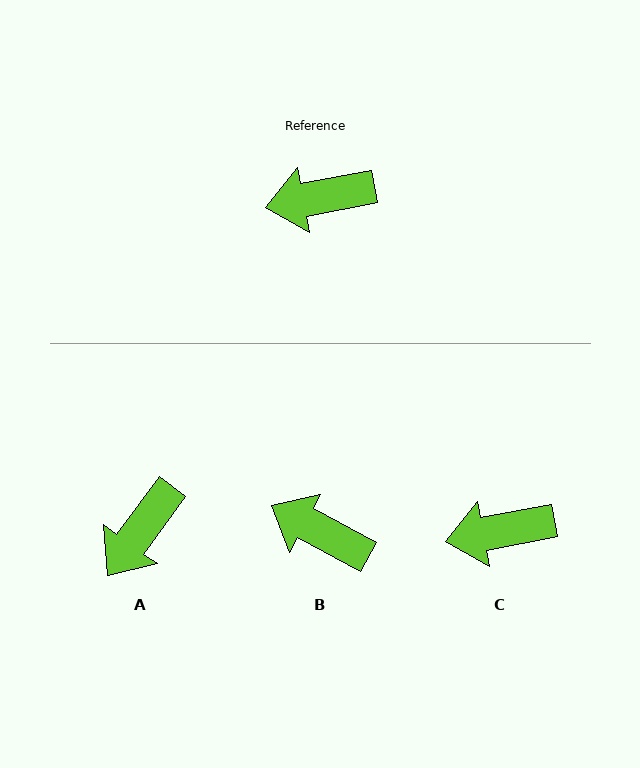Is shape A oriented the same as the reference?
No, it is off by about 43 degrees.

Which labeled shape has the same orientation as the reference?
C.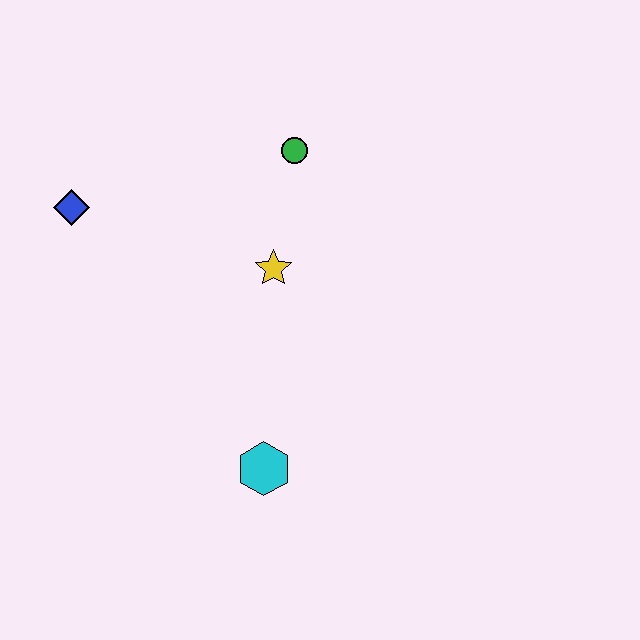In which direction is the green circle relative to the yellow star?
The green circle is above the yellow star.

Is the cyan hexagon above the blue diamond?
No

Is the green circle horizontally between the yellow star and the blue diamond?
No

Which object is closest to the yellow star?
The green circle is closest to the yellow star.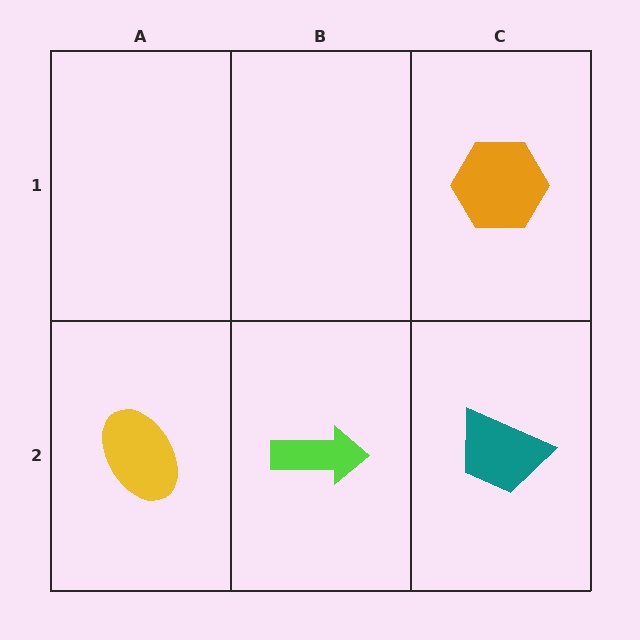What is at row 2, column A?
A yellow ellipse.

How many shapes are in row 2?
3 shapes.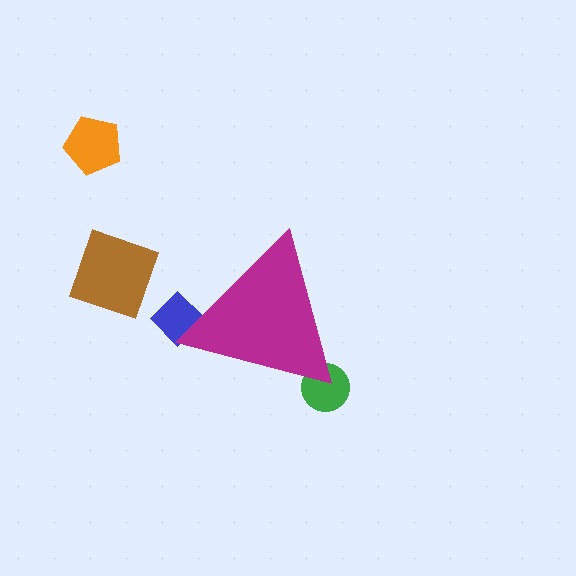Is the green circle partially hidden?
Yes, the green circle is partially hidden behind the magenta triangle.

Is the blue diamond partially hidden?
Yes, the blue diamond is partially hidden behind the magenta triangle.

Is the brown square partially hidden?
No, the brown square is fully visible.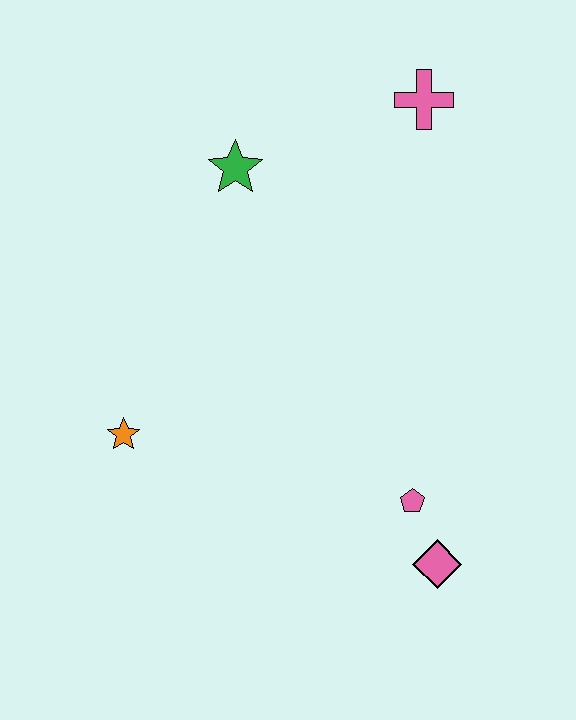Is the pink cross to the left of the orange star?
No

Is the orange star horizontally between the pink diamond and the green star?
No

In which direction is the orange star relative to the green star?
The orange star is below the green star.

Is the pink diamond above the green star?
No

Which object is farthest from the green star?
The pink diamond is farthest from the green star.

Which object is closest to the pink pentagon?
The pink diamond is closest to the pink pentagon.